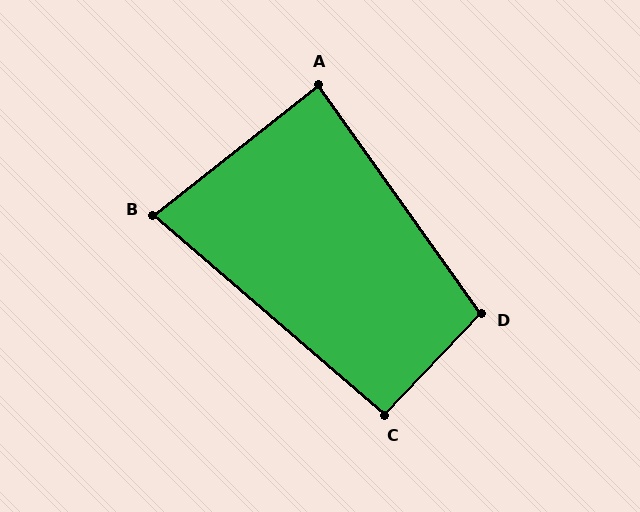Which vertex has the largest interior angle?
D, at approximately 101 degrees.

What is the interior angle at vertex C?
Approximately 93 degrees (approximately right).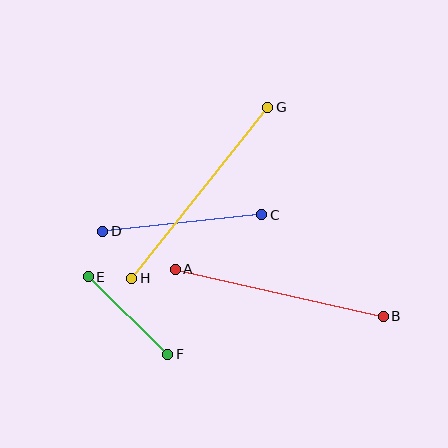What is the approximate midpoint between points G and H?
The midpoint is at approximately (200, 193) pixels.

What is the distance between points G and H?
The distance is approximately 218 pixels.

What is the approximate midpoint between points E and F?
The midpoint is at approximately (128, 315) pixels.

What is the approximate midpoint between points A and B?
The midpoint is at approximately (279, 293) pixels.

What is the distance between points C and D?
The distance is approximately 160 pixels.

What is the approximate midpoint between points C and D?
The midpoint is at approximately (182, 223) pixels.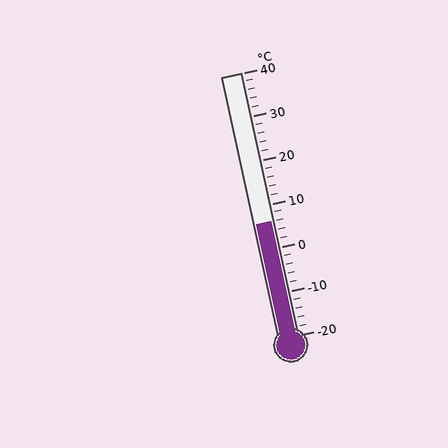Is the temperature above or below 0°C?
The temperature is above 0°C.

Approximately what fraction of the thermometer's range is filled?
The thermometer is filled to approximately 45% of its range.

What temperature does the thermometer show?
The thermometer shows approximately 6°C.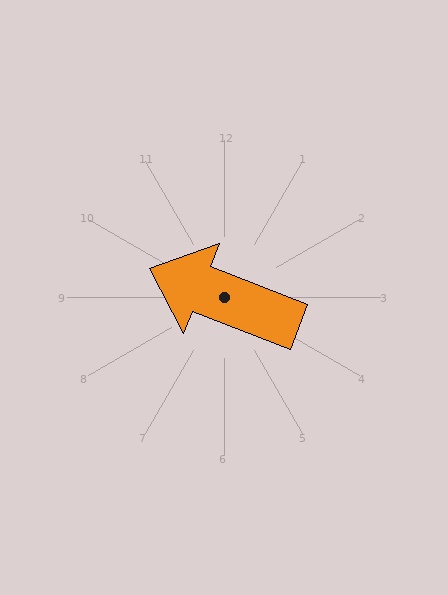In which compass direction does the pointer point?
West.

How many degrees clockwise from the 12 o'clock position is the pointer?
Approximately 291 degrees.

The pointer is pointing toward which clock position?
Roughly 10 o'clock.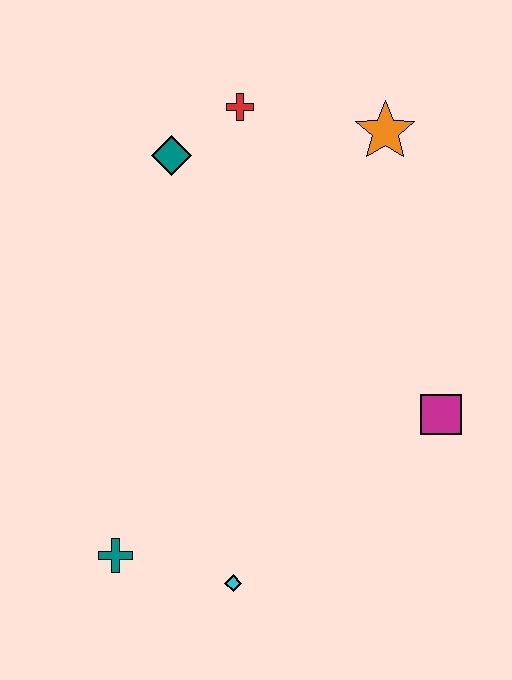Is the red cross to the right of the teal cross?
Yes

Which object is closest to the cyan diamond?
The teal cross is closest to the cyan diamond.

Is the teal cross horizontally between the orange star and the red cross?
No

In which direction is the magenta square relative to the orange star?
The magenta square is below the orange star.